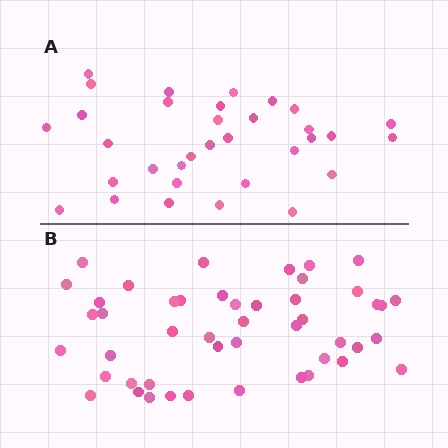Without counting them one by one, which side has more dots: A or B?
Region B (the bottom region) has more dots.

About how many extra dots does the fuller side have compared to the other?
Region B has approximately 15 more dots than region A.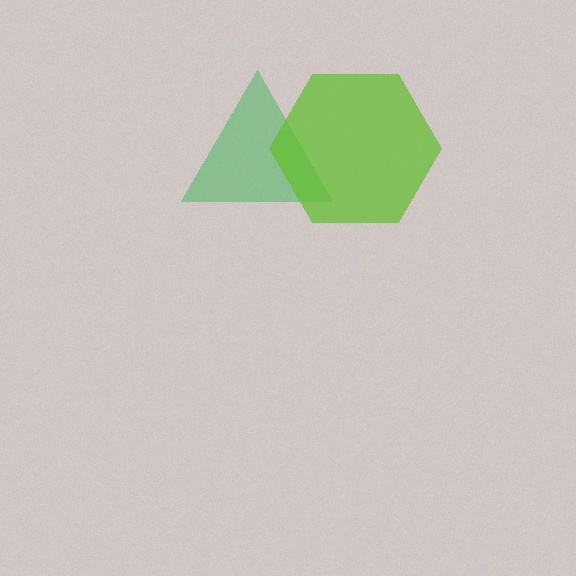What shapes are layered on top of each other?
The layered shapes are: a green triangle, a lime hexagon.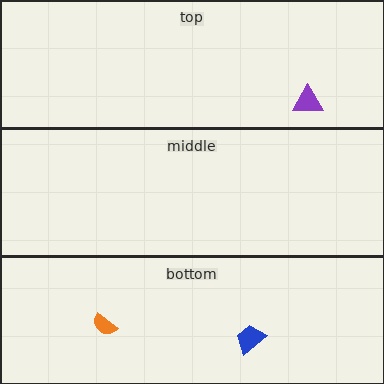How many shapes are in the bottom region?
2.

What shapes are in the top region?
The purple triangle.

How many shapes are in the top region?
1.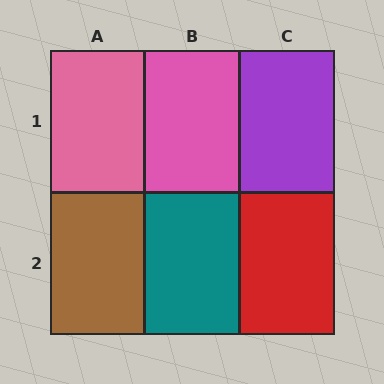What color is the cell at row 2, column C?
Red.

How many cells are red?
1 cell is red.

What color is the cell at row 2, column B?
Teal.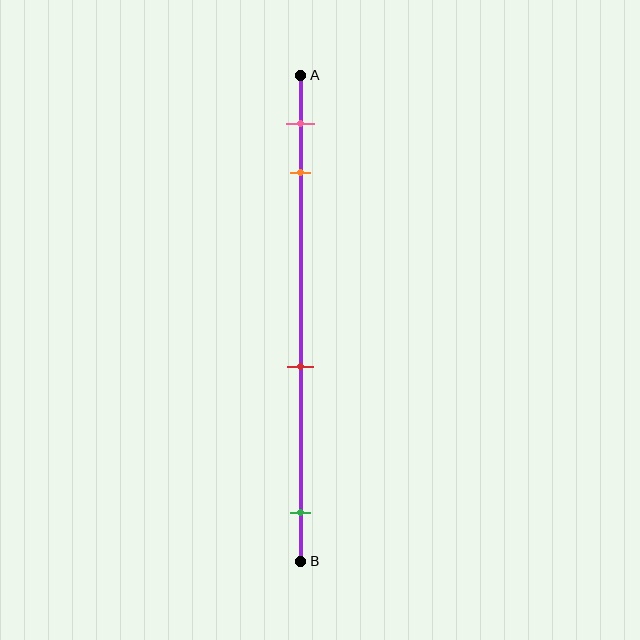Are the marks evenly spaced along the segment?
No, the marks are not evenly spaced.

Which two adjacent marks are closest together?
The pink and orange marks are the closest adjacent pair.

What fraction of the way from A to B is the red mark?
The red mark is approximately 60% (0.6) of the way from A to B.